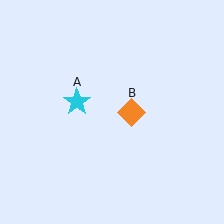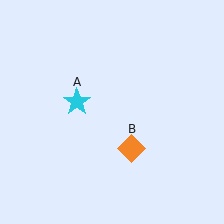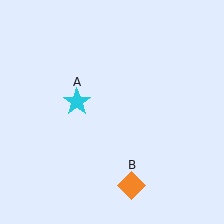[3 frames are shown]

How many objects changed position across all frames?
1 object changed position: orange diamond (object B).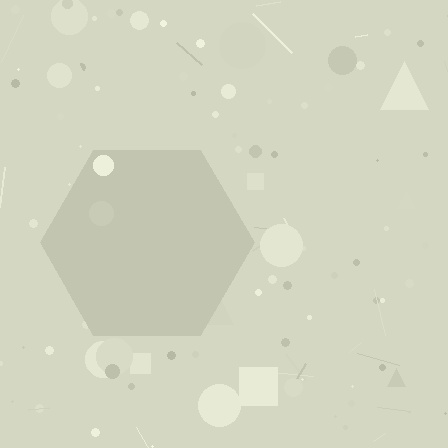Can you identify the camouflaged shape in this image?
The camouflaged shape is a hexagon.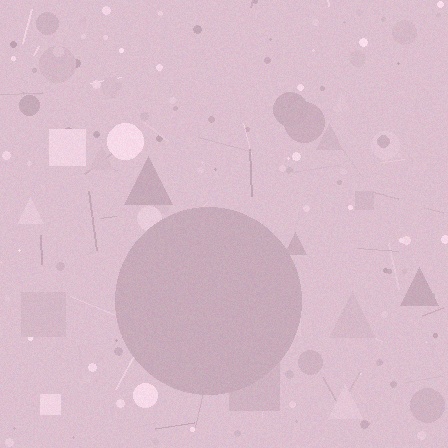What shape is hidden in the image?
A circle is hidden in the image.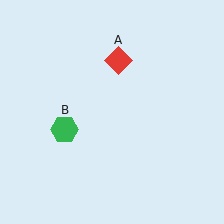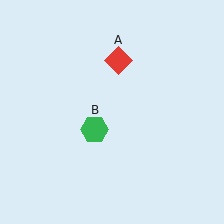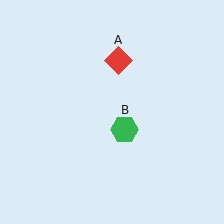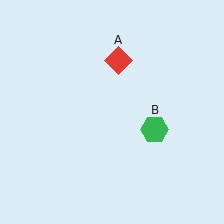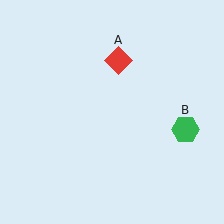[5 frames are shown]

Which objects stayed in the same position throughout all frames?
Red diamond (object A) remained stationary.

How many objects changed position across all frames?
1 object changed position: green hexagon (object B).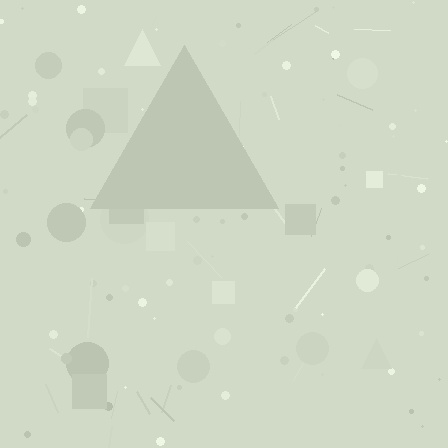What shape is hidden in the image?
A triangle is hidden in the image.